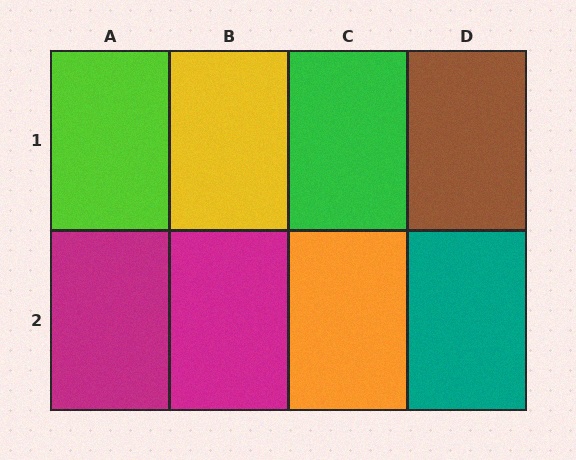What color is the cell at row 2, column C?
Orange.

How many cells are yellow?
1 cell is yellow.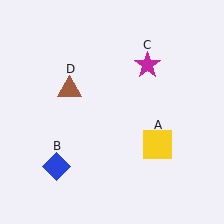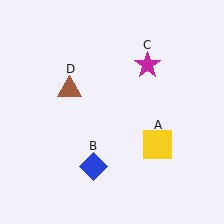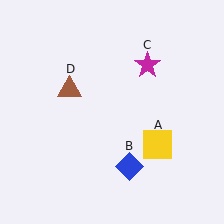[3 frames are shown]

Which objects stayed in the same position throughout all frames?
Yellow square (object A) and magenta star (object C) and brown triangle (object D) remained stationary.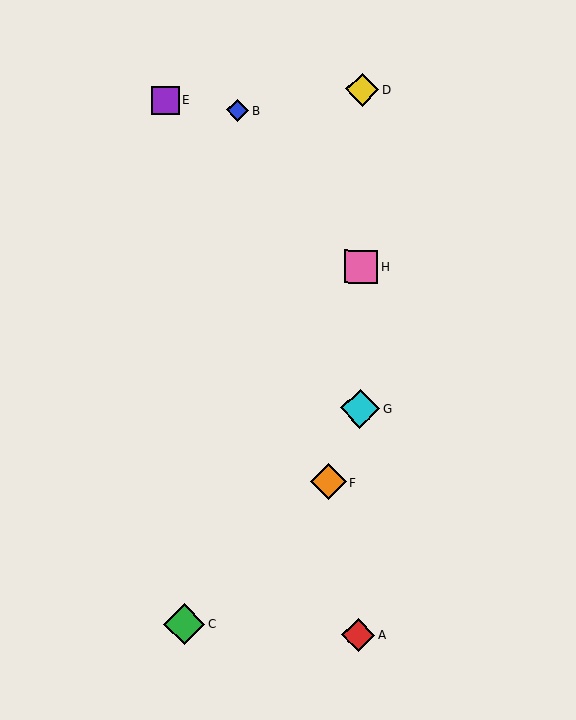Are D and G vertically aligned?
Yes, both are at x≈362.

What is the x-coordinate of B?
Object B is at x≈238.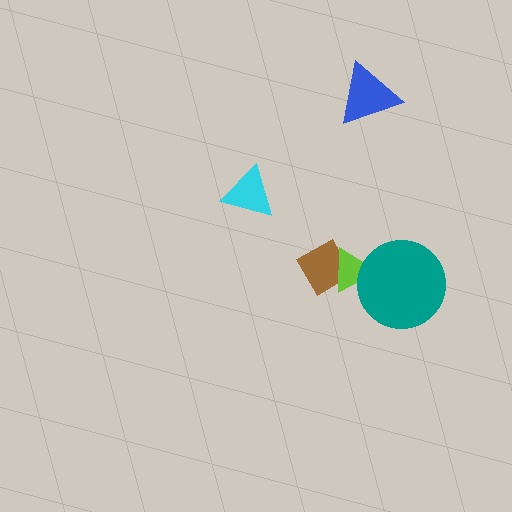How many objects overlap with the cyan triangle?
0 objects overlap with the cyan triangle.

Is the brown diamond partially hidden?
Yes, it is partially covered by another shape.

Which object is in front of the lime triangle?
The teal circle is in front of the lime triangle.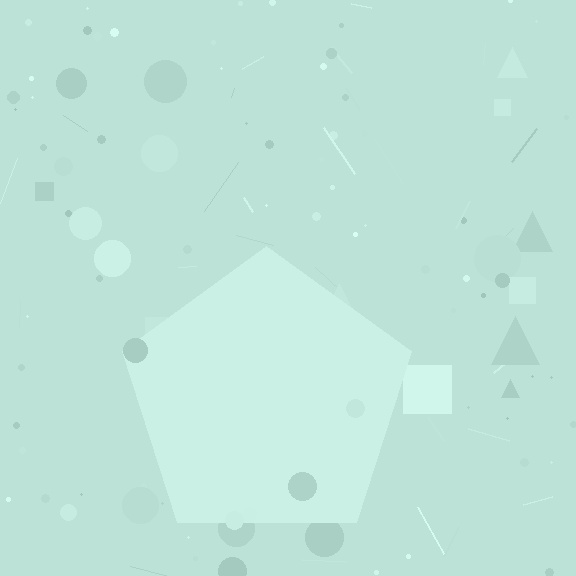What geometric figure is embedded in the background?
A pentagon is embedded in the background.